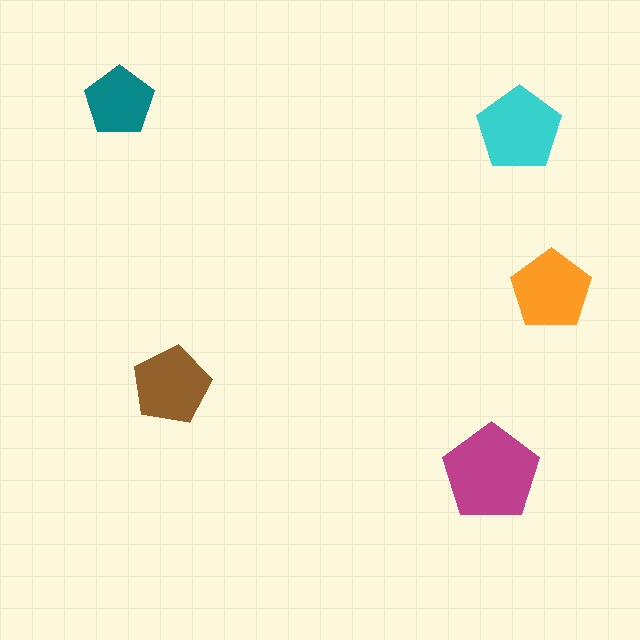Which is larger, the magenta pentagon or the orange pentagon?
The magenta one.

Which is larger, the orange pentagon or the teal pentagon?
The orange one.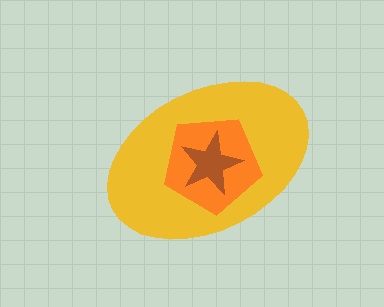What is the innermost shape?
The brown star.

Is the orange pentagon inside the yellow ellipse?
Yes.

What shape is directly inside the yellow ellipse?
The orange pentagon.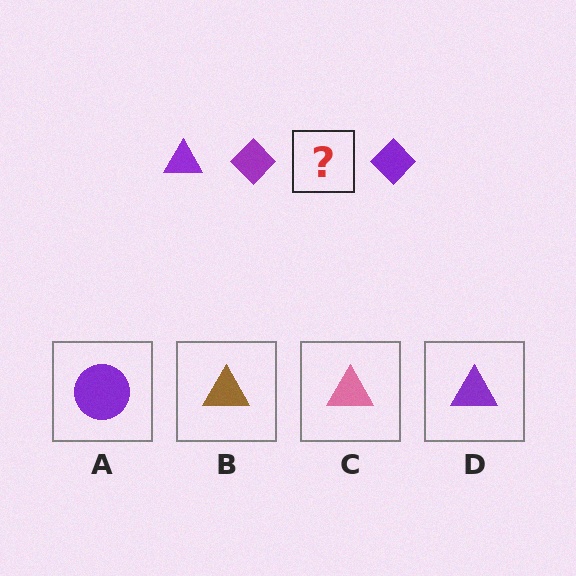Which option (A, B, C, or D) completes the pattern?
D.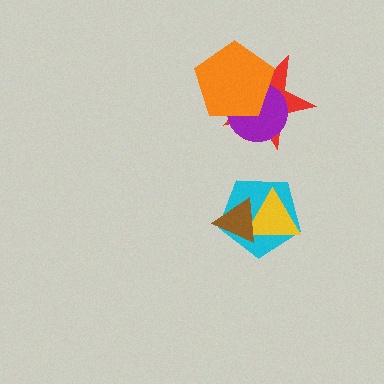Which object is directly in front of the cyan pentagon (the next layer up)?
The yellow triangle is directly in front of the cyan pentagon.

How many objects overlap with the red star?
2 objects overlap with the red star.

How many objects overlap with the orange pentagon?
2 objects overlap with the orange pentagon.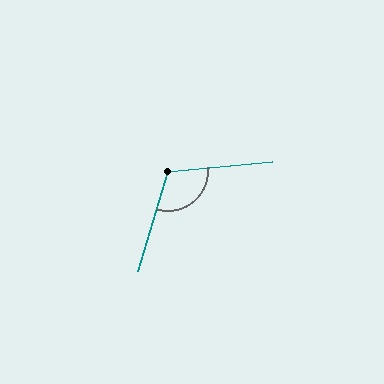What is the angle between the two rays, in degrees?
Approximately 112 degrees.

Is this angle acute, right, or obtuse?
It is obtuse.